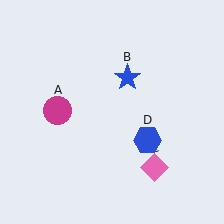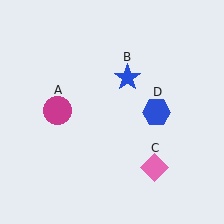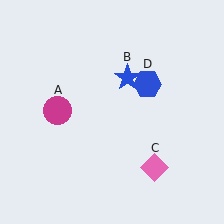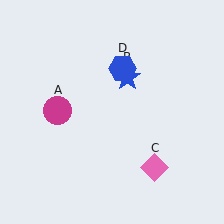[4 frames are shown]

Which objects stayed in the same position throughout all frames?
Magenta circle (object A) and blue star (object B) and pink diamond (object C) remained stationary.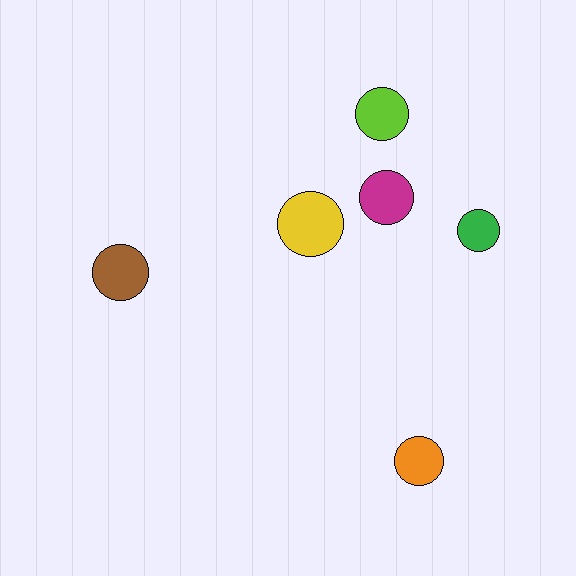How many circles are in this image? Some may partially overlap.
There are 6 circles.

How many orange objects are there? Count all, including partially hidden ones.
There is 1 orange object.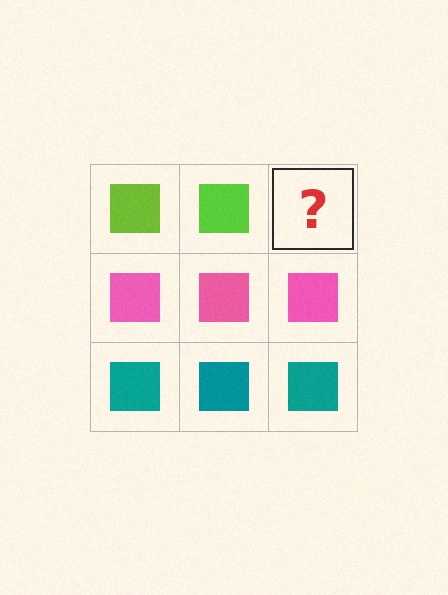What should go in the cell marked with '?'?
The missing cell should contain a lime square.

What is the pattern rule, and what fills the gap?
The rule is that each row has a consistent color. The gap should be filled with a lime square.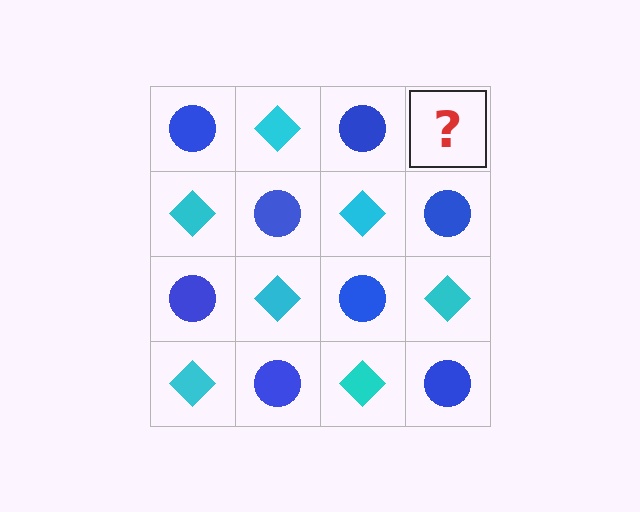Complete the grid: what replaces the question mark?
The question mark should be replaced with a cyan diamond.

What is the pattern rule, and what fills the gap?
The rule is that it alternates blue circle and cyan diamond in a checkerboard pattern. The gap should be filled with a cyan diamond.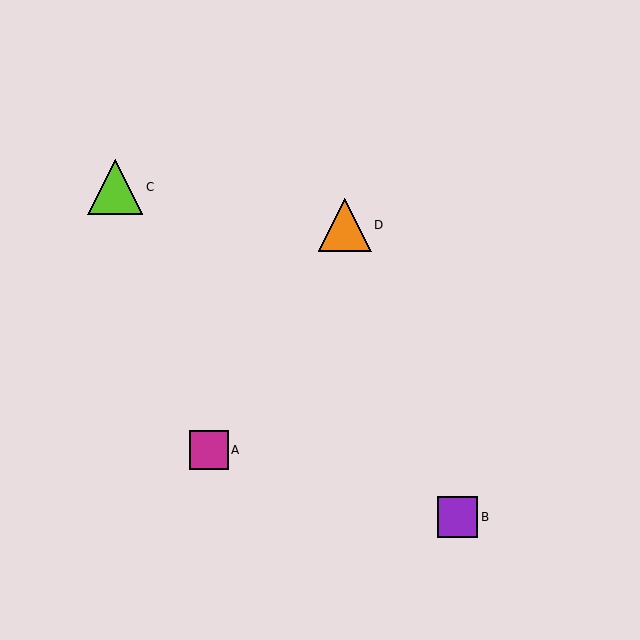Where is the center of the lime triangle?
The center of the lime triangle is at (115, 187).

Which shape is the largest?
The lime triangle (labeled C) is the largest.